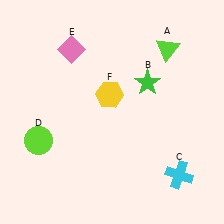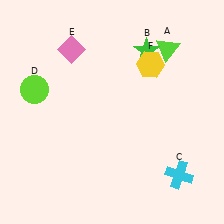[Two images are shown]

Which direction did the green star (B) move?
The green star (B) moved up.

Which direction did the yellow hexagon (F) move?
The yellow hexagon (F) moved right.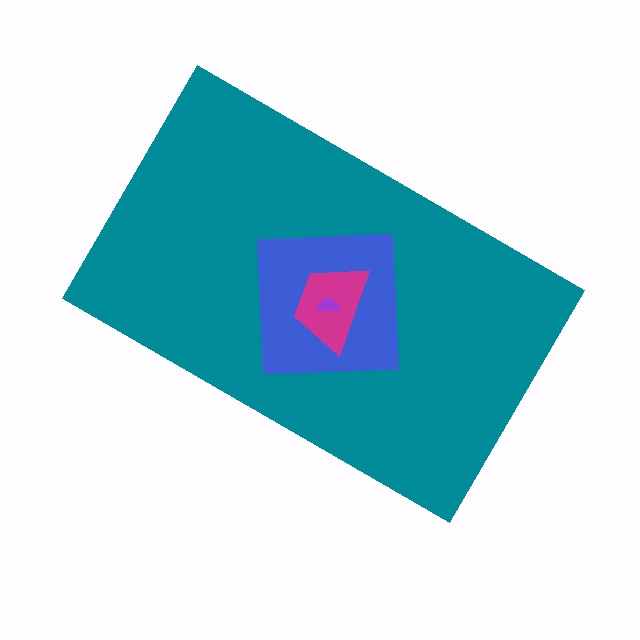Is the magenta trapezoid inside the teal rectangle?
Yes.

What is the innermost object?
The purple semicircle.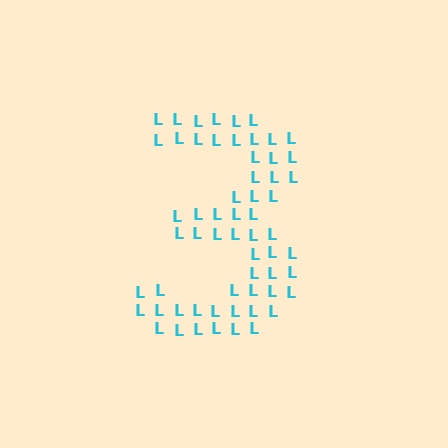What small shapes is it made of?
It is made of small letter L's.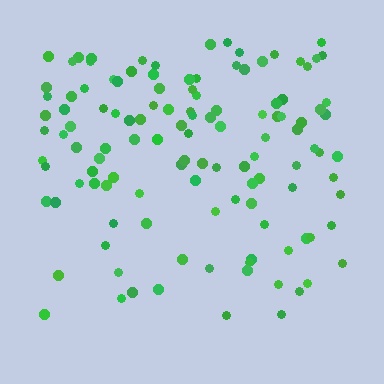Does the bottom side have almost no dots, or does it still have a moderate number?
Still a moderate number, just noticeably fewer than the top.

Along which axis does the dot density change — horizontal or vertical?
Vertical.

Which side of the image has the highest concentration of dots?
The top.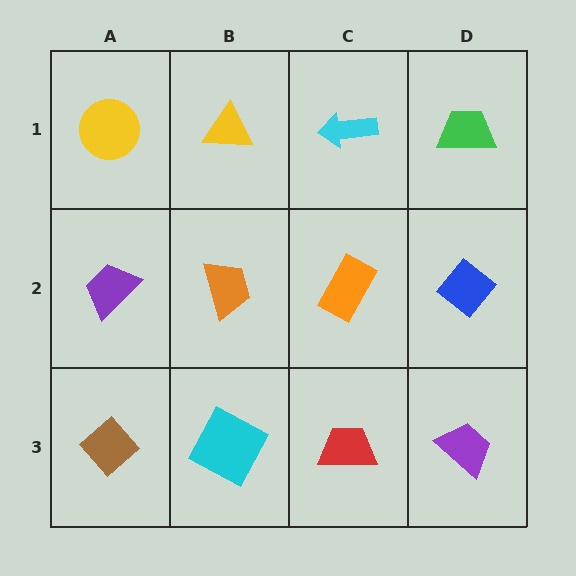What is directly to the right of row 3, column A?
A cyan square.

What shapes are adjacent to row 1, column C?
An orange rectangle (row 2, column C), a yellow triangle (row 1, column B), a green trapezoid (row 1, column D).